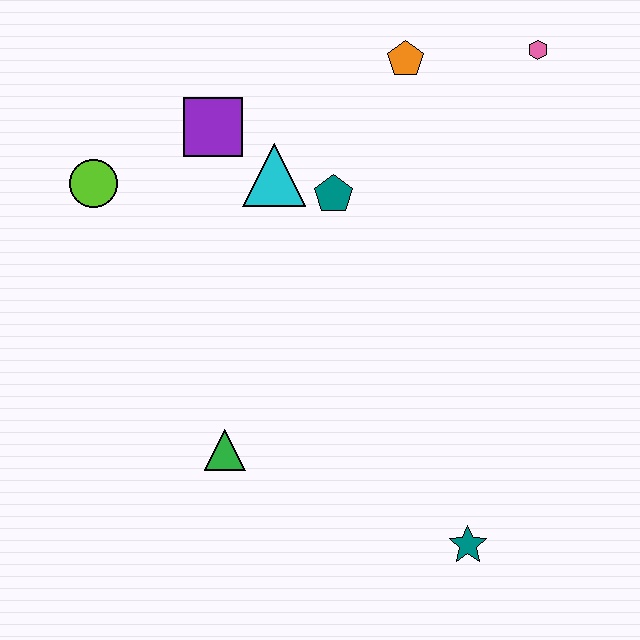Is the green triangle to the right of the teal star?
No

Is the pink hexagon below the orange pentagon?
No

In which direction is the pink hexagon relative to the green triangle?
The pink hexagon is above the green triangle.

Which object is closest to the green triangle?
The teal star is closest to the green triangle.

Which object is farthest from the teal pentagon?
The teal star is farthest from the teal pentagon.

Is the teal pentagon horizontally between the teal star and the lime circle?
Yes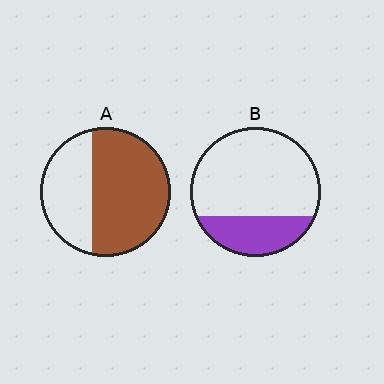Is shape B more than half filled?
No.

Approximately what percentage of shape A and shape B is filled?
A is approximately 65% and B is approximately 25%.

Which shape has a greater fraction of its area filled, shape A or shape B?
Shape A.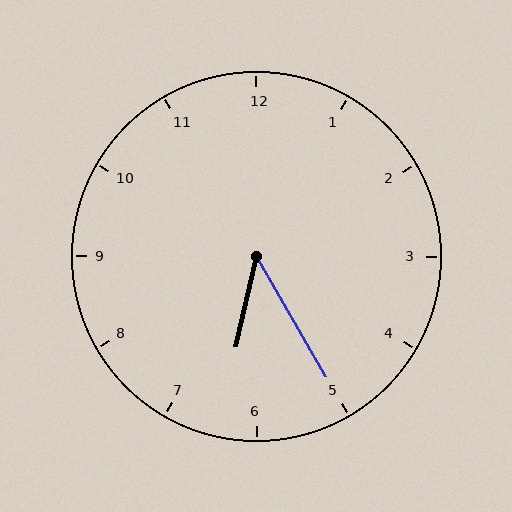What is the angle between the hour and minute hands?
Approximately 42 degrees.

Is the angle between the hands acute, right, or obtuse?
It is acute.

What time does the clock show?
6:25.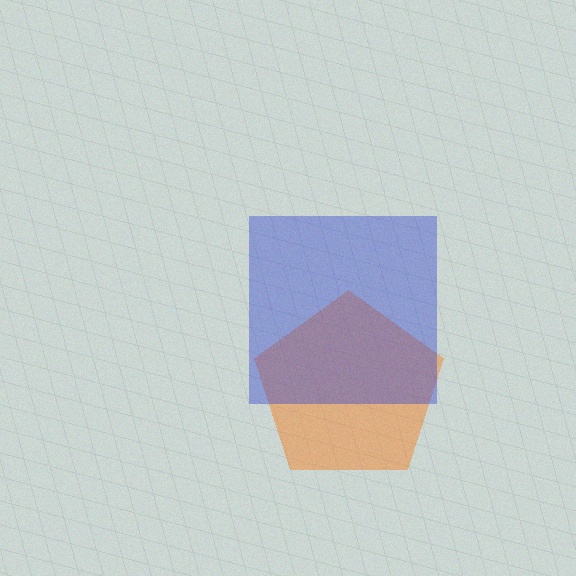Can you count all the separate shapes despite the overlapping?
Yes, there are 2 separate shapes.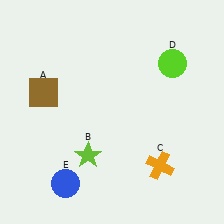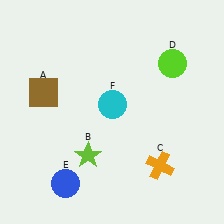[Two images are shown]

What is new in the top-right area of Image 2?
A cyan circle (F) was added in the top-right area of Image 2.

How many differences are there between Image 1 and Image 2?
There is 1 difference between the two images.